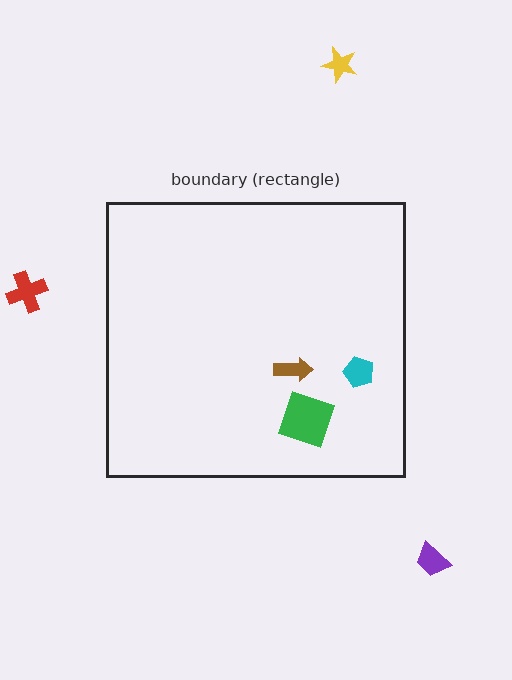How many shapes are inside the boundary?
3 inside, 3 outside.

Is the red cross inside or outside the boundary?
Outside.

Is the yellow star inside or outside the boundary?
Outside.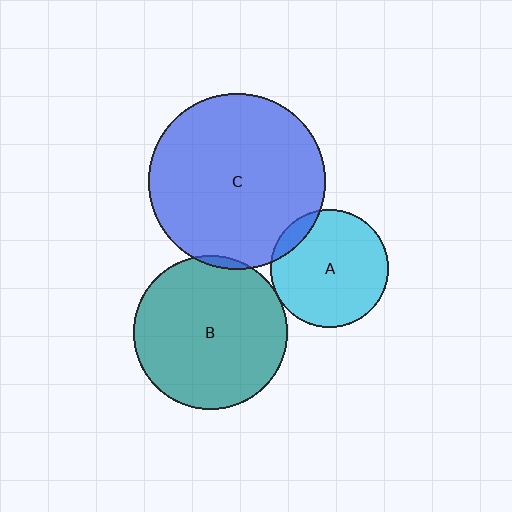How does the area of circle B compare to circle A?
Approximately 1.7 times.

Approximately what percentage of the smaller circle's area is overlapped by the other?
Approximately 5%.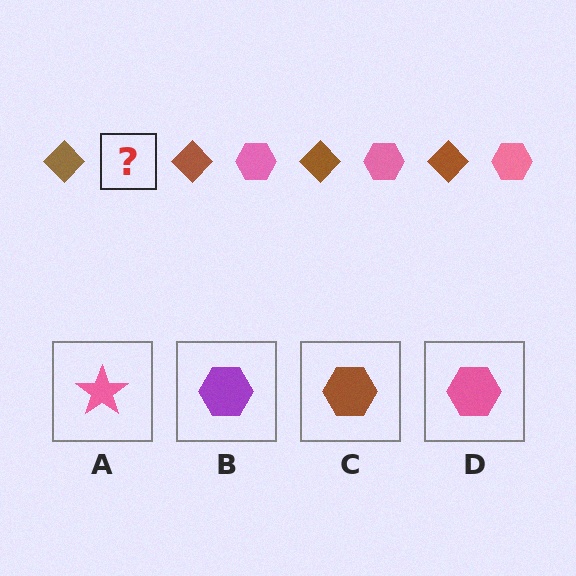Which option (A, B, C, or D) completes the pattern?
D.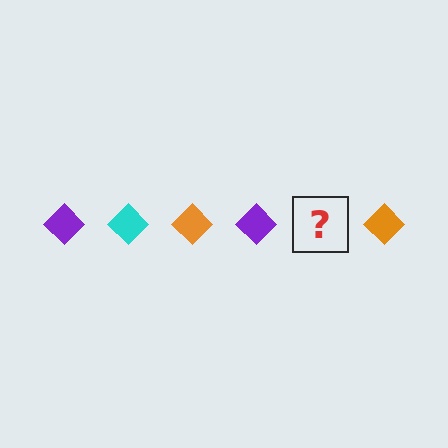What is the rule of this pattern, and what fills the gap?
The rule is that the pattern cycles through purple, cyan, orange diamonds. The gap should be filled with a cyan diamond.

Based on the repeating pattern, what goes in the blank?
The blank should be a cyan diamond.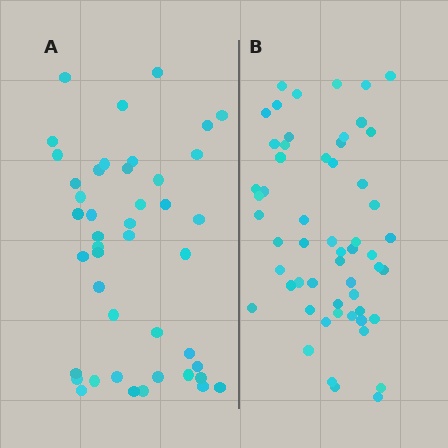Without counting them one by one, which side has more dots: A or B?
Region B (the right region) has more dots.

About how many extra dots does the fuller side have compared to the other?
Region B has roughly 12 or so more dots than region A.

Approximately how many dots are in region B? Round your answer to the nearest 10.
About 60 dots. (The exact count is 56, which rounds to 60.)